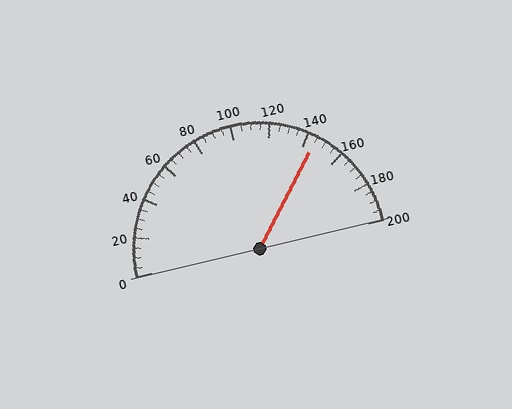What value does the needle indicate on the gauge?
The needle indicates approximately 145.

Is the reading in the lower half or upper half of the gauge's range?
The reading is in the upper half of the range (0 to 200).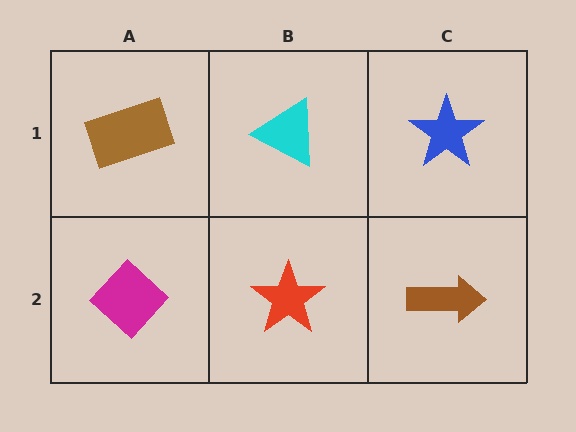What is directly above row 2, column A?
A brown rectangle.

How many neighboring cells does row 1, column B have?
3.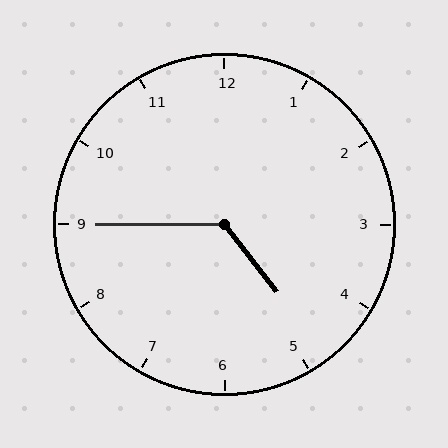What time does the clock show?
4:45.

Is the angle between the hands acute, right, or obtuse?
It is obtuse.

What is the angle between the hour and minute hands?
Approximately 128 degrees.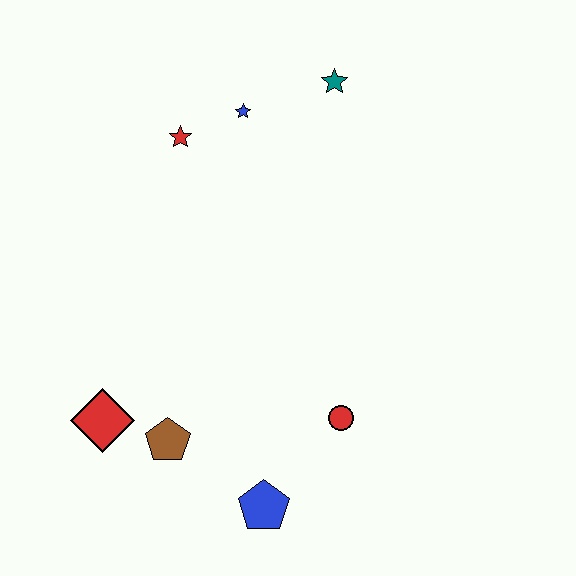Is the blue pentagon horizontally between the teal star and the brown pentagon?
Yes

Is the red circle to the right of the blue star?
Yes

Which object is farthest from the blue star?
The blue pentagon is farthest from the blue star.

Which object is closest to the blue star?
The red star is closest to the blue star.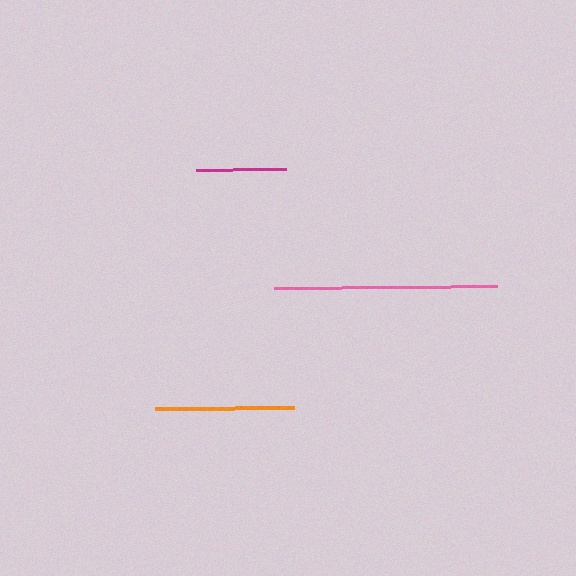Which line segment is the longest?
The pink line is the longest at approximately 223 pixels.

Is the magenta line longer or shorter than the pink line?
The pink line is longer than the magenta line.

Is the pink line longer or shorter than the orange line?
The pink line is longer than the orange line.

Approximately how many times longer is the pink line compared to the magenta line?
The pink line is approximately 2.5 times the length of the magenta line.